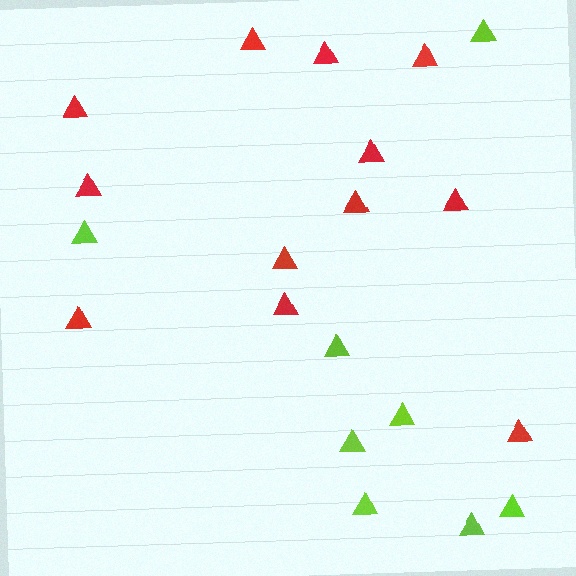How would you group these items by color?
There are 2 groups: one group of red triangles (12) and one group of lime triangles (8).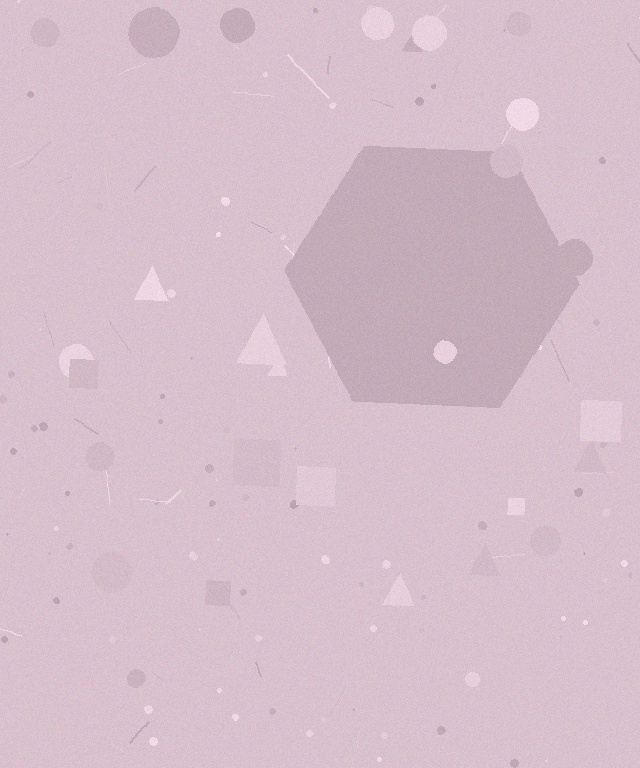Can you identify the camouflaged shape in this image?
The camouflaged shape is a hexagon.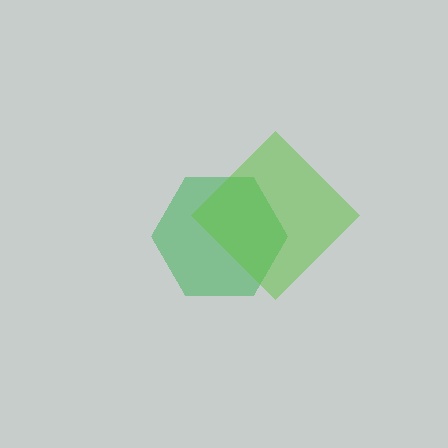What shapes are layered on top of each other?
The layered shapes are: a green hexagon, a lime diamond.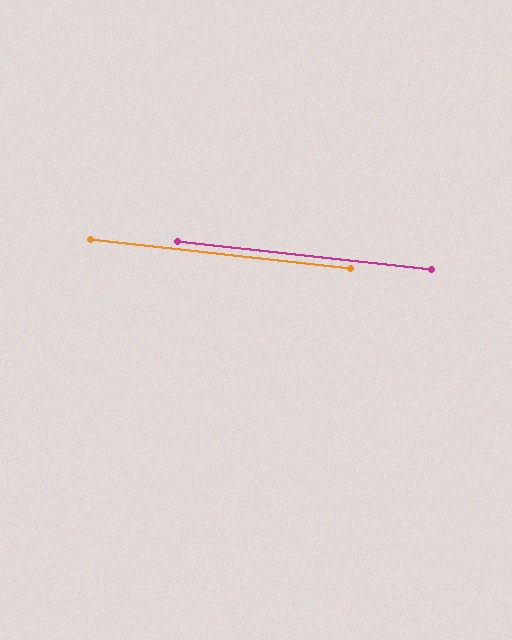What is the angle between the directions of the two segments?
Approximately 0 degrees.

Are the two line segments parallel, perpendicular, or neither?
Parallel — their directions differ by only 0.1°.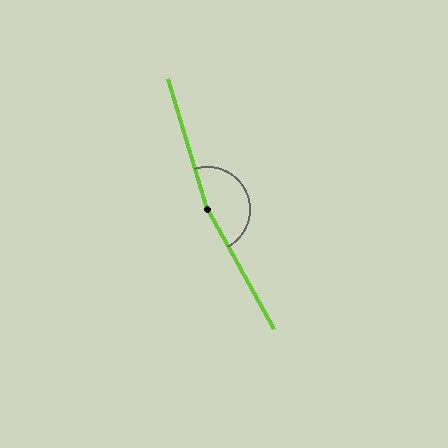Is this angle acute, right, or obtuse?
It is obtuse.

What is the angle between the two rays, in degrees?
Approximately 167 degrees.